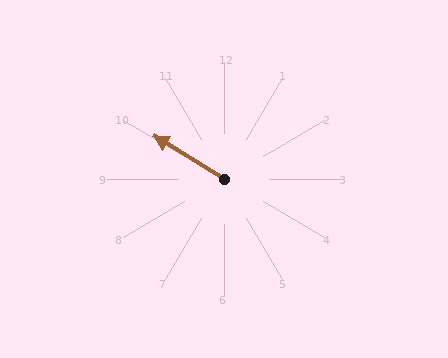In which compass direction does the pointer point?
Northwest.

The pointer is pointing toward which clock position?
Roughly 10 o'clock.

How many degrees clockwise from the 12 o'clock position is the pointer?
Approximately 302 degrees.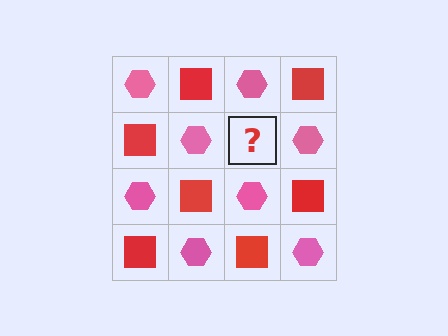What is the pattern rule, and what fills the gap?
The rule is that it alternates pink hexagon and red square in a checkerboard pattern. The gap should be filled with a red square.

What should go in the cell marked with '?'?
The missing cell should contain a red square.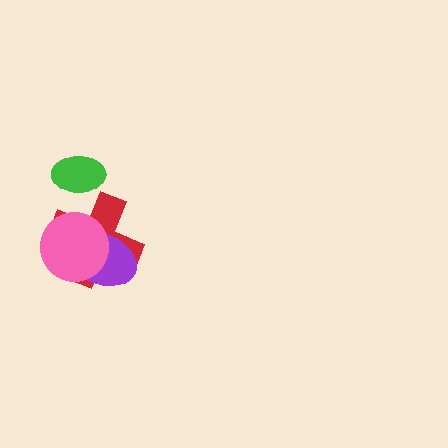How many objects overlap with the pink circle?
2 objects overlap with the pink circle.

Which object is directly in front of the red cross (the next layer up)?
The purple ellipse is directly in front of the red cross.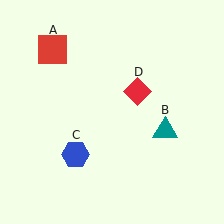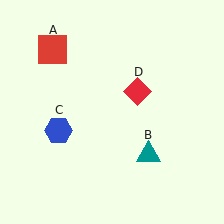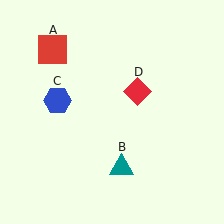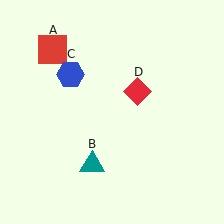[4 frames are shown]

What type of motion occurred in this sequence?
The teal triangle (object B), blue hexagon (object C) rotated clockwise around the center of the scene.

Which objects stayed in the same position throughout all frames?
Red square (object A) and red diamond (object D) remained stationary.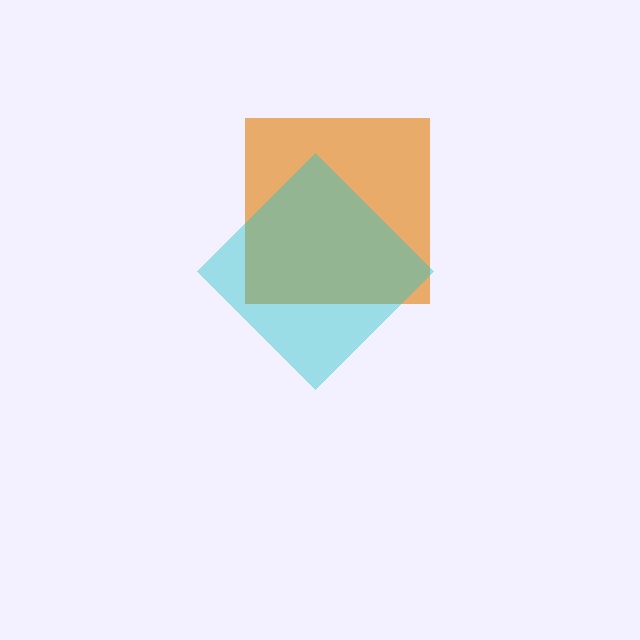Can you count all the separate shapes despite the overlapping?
Yes, there are 2 separate shapes.